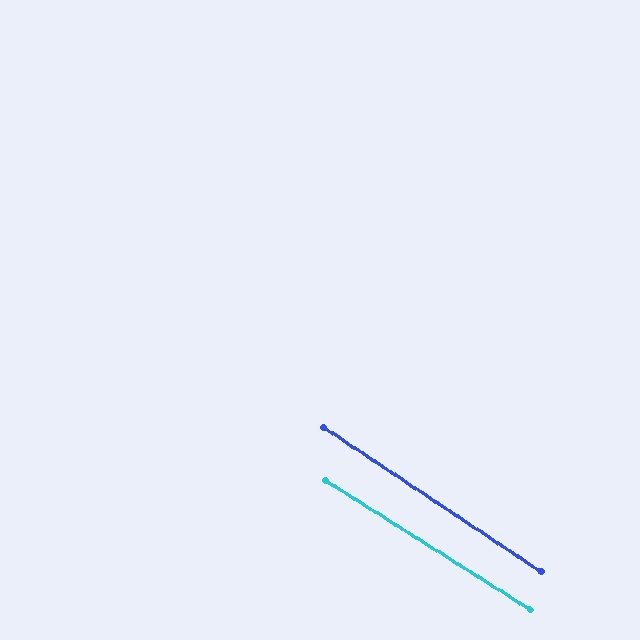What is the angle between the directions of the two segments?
Approximately 1 degree.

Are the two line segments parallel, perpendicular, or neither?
Parallel — their directions differ by only 1.4°.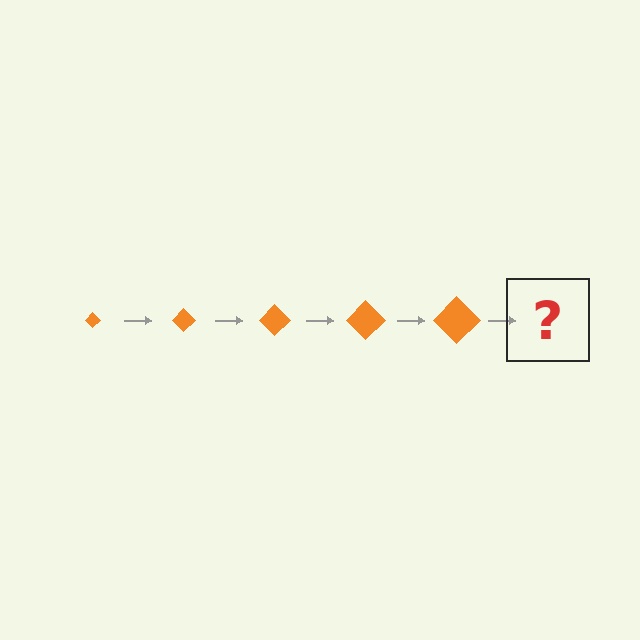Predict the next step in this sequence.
The next step is an orange diamond, larger than the previous one.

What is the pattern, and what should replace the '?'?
The pattern is that the diamond gets progressively larger each step. The '?' should be an orange diamond, larger than the previous one.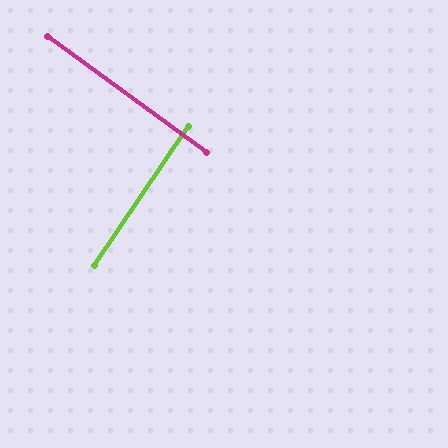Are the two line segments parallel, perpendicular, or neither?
Perpendicular — they meet at approximately 88°.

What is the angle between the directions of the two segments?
Approximately 88 degrees.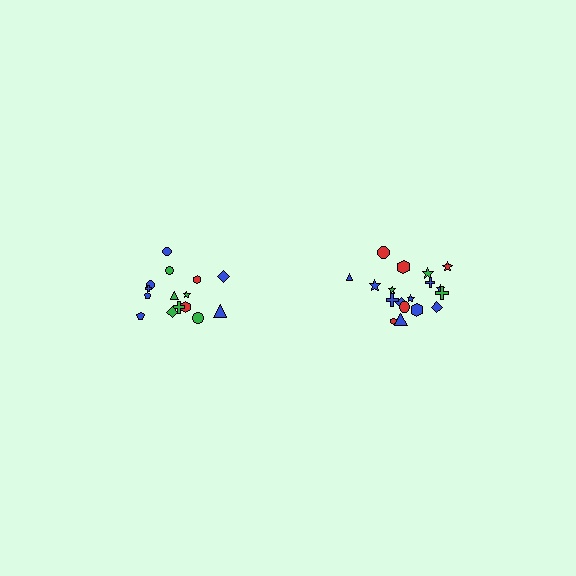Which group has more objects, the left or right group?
The right group.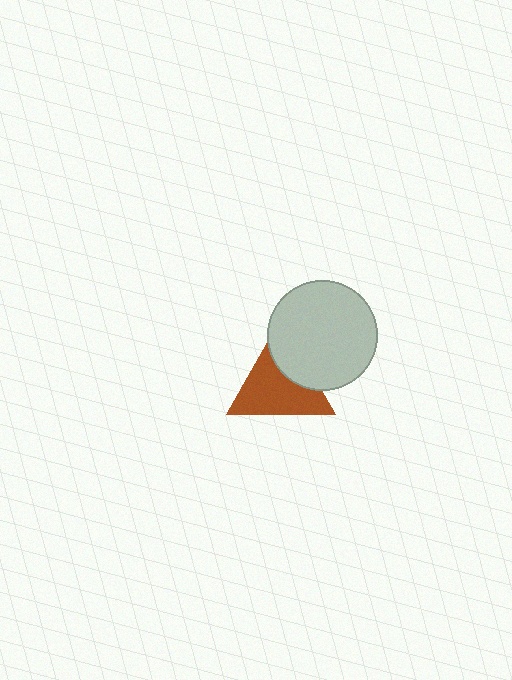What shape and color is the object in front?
The object in front is a light gray circle.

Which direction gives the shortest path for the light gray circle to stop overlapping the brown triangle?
Moving toward the upper-right gives the shortest separation.